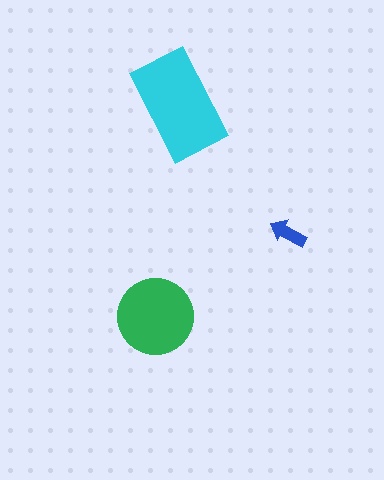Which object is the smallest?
The blue arrow.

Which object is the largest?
The cyan rectangle.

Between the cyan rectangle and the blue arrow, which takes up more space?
The cyan rectangle.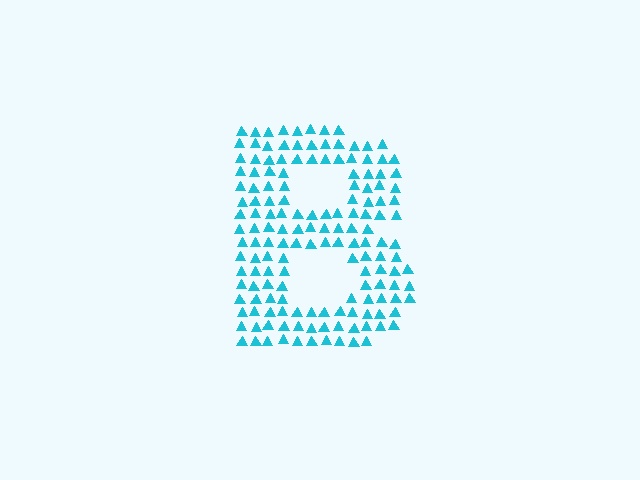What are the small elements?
The small elements are triangles.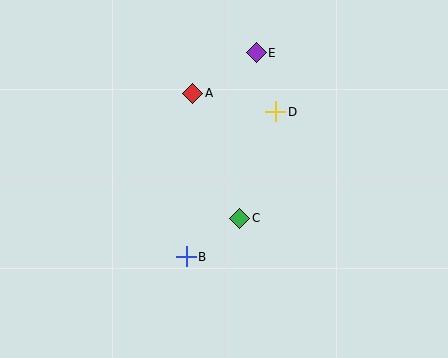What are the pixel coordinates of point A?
Point A is at (193, 93).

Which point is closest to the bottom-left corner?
Point B is closest to the bottom-left corner.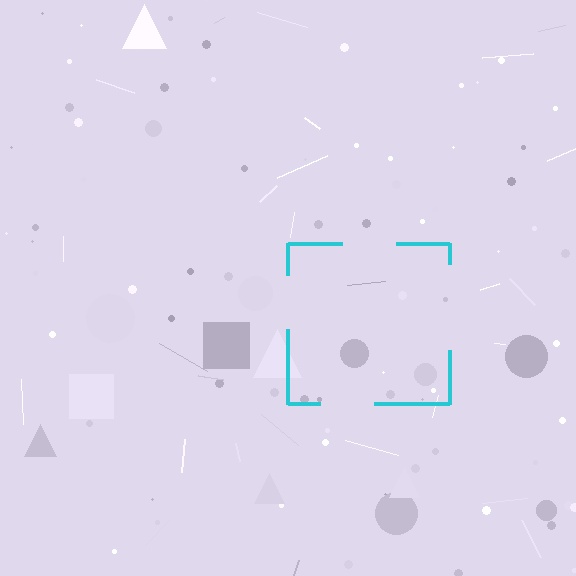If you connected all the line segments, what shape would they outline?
They would outline a square.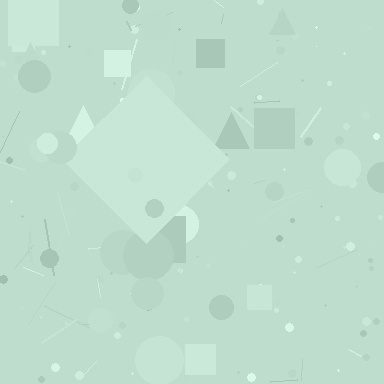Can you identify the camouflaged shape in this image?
The camouflaged shape is a diamond.